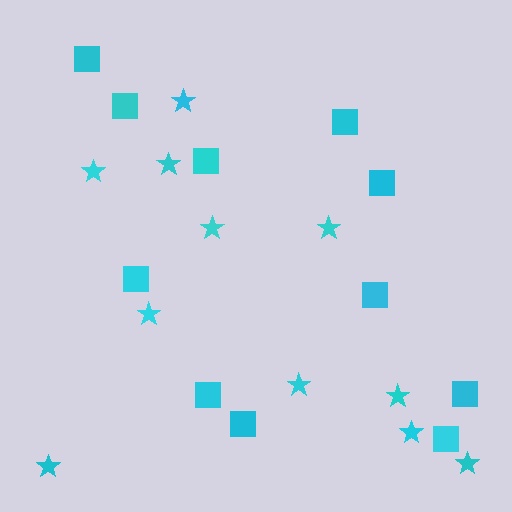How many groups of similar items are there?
There are 2 groups: one group of stars (11) and one group of squares (11).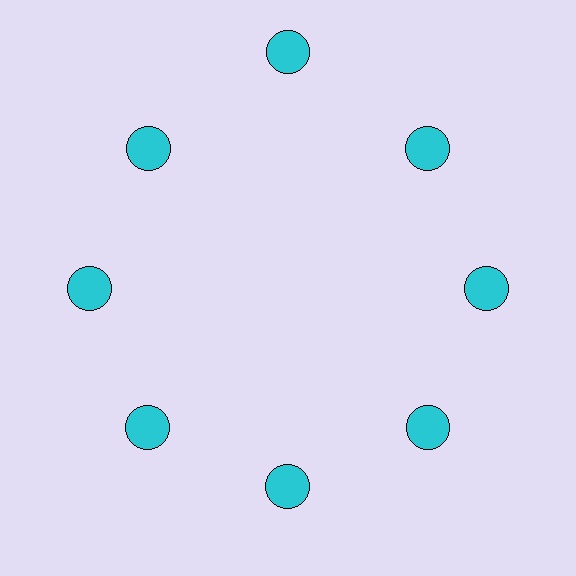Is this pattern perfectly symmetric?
No. The 8 cyan circles are arranged in a ring, but one element near the 12 o'clock position is pushed outward from the center, breaking the 8-fold rotational symmetry.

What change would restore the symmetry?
The symmetry would be restored by moving it inward, back onto the ring so that all 8 circles sit at equal angles and equal distance from the center.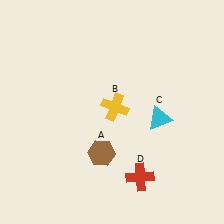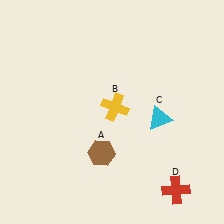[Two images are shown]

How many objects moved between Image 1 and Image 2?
1 object moved between the two images.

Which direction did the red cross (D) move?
The red cross (D) moved right.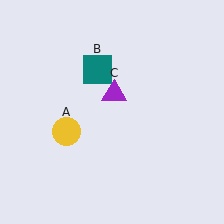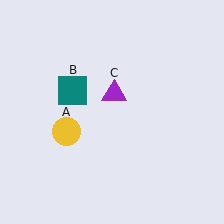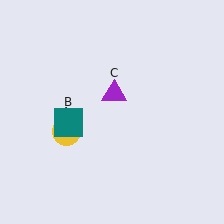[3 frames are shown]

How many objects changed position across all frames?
1 object changed position: teal square (object B).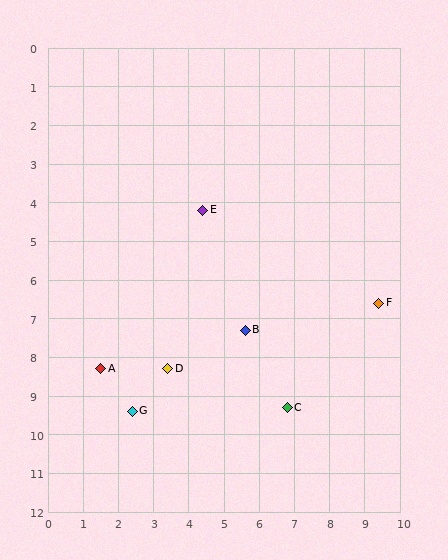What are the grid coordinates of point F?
Point F is at approximately (9.4, 6.6).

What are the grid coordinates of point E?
Point E is at approximately (4.4, 4.2).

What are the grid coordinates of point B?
Point B is at approximately (5.6, 7.3).